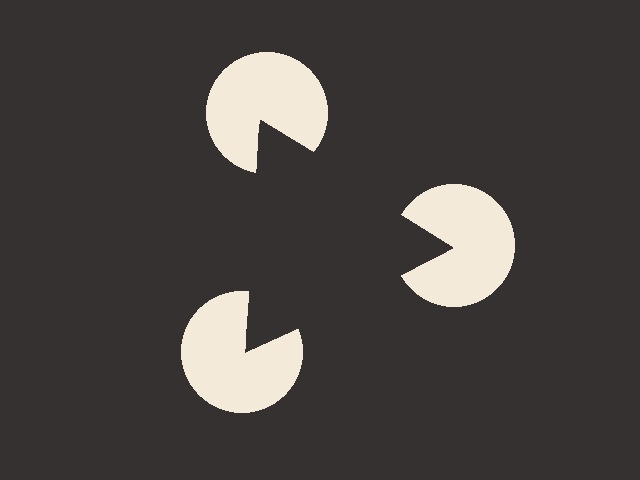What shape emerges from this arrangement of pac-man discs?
An illusory triangle — its edges are inferred from the aligned wedge cuts in the pac-man discs, not physically drawn.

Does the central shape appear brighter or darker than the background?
It typically appears slightly darker than the background, even though no actual brightness change is drawn.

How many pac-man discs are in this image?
There are 3 — one at each vertex of the illusory triangle.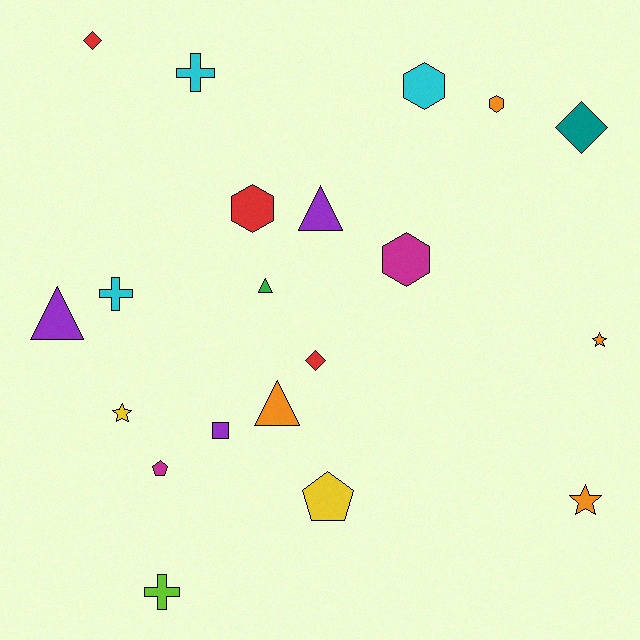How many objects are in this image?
There are 20 objects.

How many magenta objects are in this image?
There are 2 magenta objects.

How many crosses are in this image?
There are 3 crosses.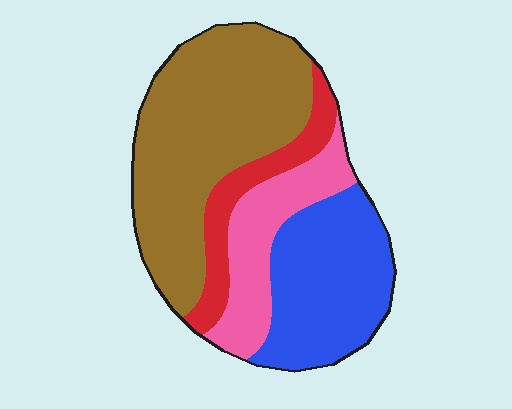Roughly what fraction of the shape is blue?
Blue covers about 25% of the shape.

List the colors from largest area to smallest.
From largest to smallest: brown, blue, pink, red.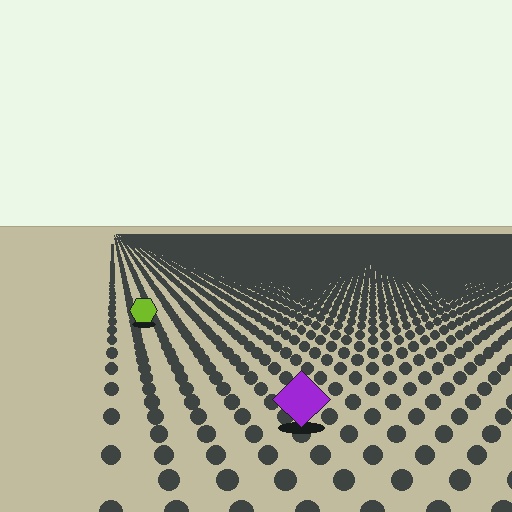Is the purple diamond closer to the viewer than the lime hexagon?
Yes. The purple diamond is closer — you can tell from the texture gradient: the ground texture is coarser near it.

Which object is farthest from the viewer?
The lime hexagon is farthest from the viewer. It appears smaller and the ground texture around it is denser.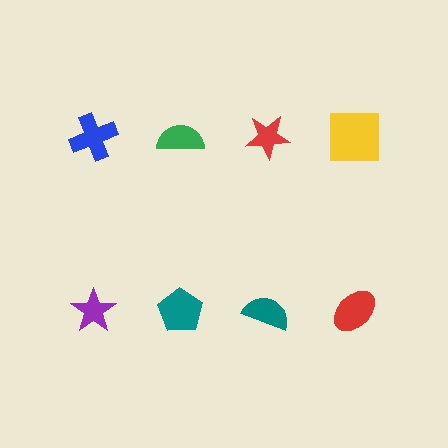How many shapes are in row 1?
4 shapes.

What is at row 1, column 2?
A green semicircle.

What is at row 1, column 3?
A red star.